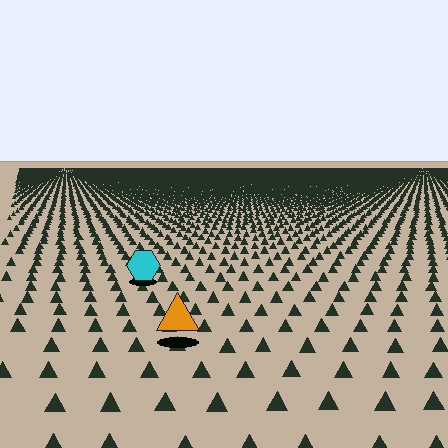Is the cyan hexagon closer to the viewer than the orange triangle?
No. The orange triangle is closer — you can tell from the texture gradient: the ground texture is coarser near it.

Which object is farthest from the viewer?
The cyan hexagon is farthest from the viewer. It appears smaller and the ground texture around it is denser.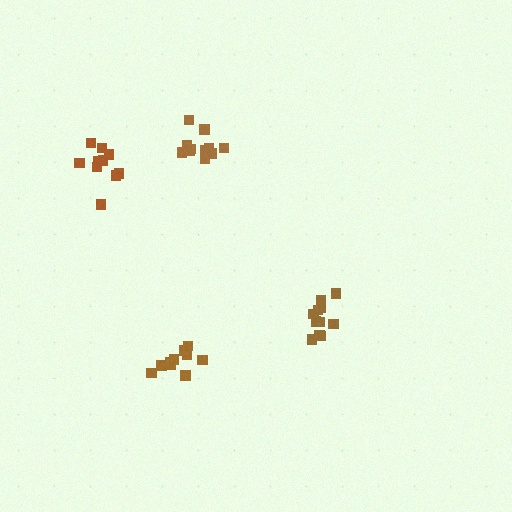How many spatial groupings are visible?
There are 4 spatial groupings.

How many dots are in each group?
Group 1: 11 dots, Group 2: 10 dots, Group 3: 10 dots, Group 4: 11 dots (42 total).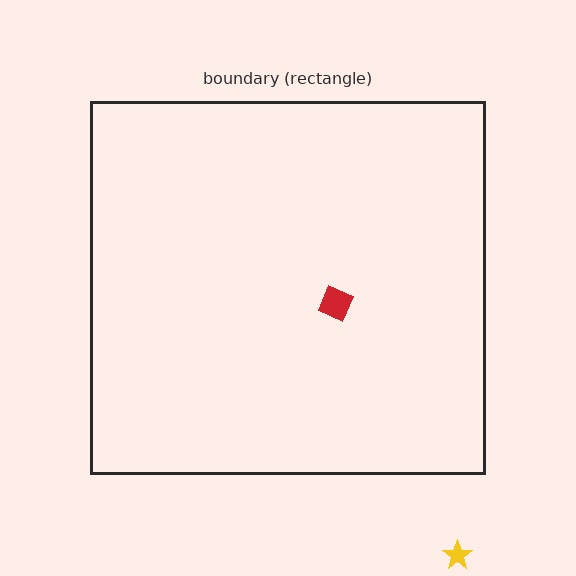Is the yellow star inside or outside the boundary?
Outside.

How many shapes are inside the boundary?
1 inside, 1 outside.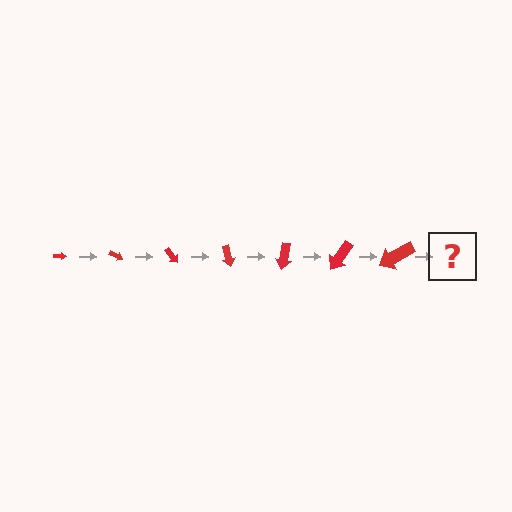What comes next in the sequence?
The next element should be an arrow, larger than the previous one and rotated 175 degrees from the start.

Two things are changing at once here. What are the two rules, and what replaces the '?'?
The two rules are that the arrow grows larger each step and it rotates 25 degrees each step. The '?' should be an arrow, larger than the previous one and rotated 175 degrees from the start.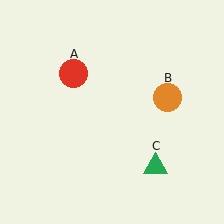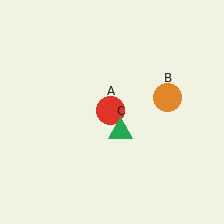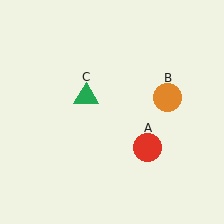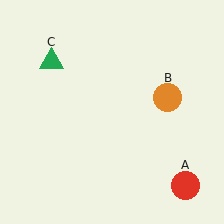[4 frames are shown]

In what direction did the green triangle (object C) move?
The green triangle (object C) moved up and to the left.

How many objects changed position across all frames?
2 objects changed position: red circle (object A), green triangle (object C).